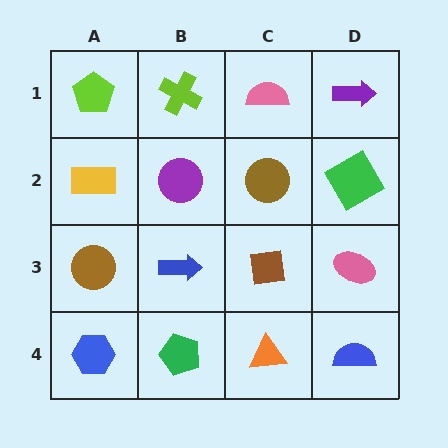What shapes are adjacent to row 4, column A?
A brown circle (row 3, column A), a green pentagon (row 4, column B).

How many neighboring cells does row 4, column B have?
3.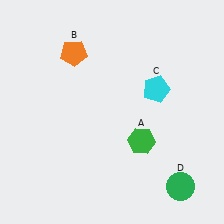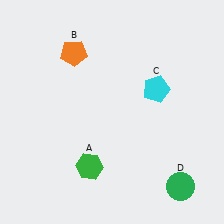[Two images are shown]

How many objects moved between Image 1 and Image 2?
1 object moved between the two images.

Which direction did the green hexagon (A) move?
The green hexagon (A) moved left.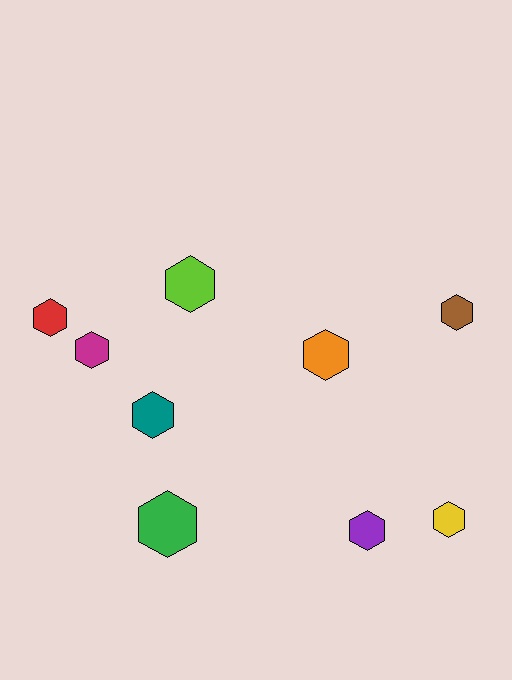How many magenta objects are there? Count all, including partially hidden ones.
There is 1 magenta object.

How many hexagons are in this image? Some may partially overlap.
There are 9 hexagons.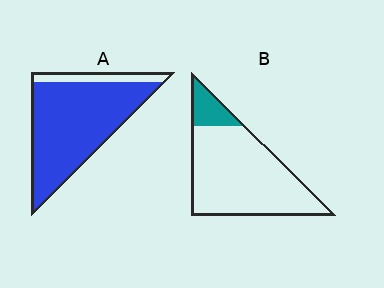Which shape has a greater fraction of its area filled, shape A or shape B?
Shape A.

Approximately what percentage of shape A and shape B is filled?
A is approximately 85% and B is approximately 15%.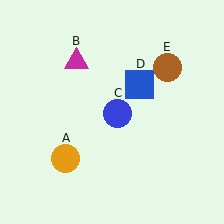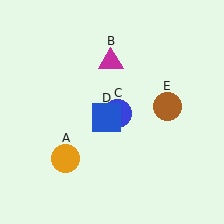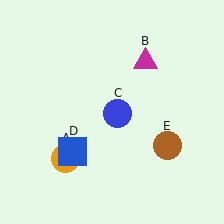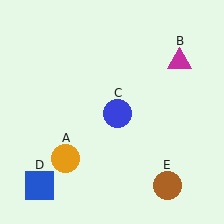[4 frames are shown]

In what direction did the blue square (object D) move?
The blue square (object D) moved down and to the left.